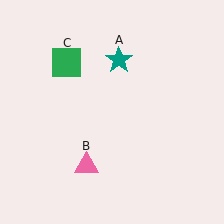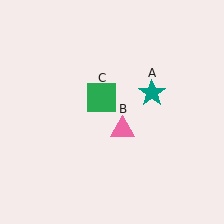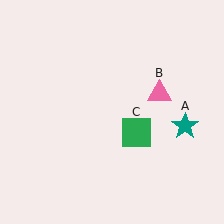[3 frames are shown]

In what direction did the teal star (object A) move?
The teal star (object A) moved down and to the right.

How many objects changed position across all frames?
3 objects changed position: teal star (object A), pink triangle (object B), green square (object C).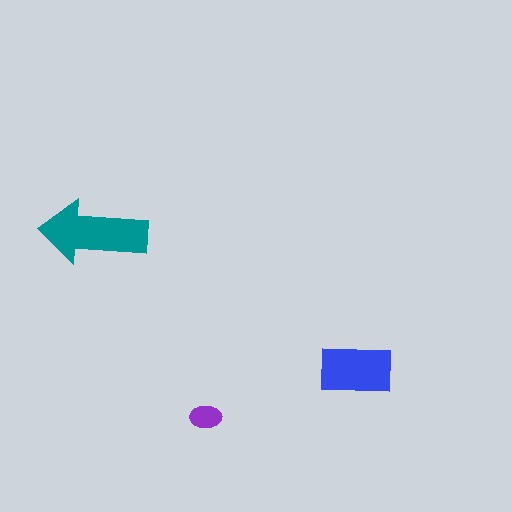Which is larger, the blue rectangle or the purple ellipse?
The blue rectangle.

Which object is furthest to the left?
The teal arrow is leftmost.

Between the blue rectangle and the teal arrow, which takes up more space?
The teal arrow.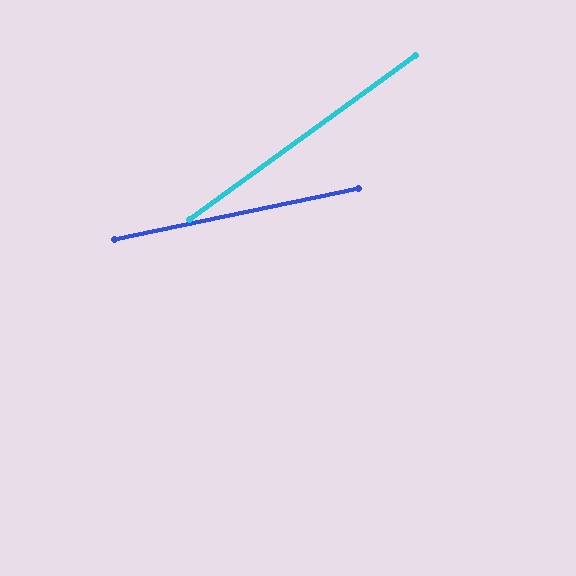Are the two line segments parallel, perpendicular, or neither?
Neither parallel nor perpendicular — they differ by about 24°.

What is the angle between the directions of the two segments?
Approximately 24 degrees.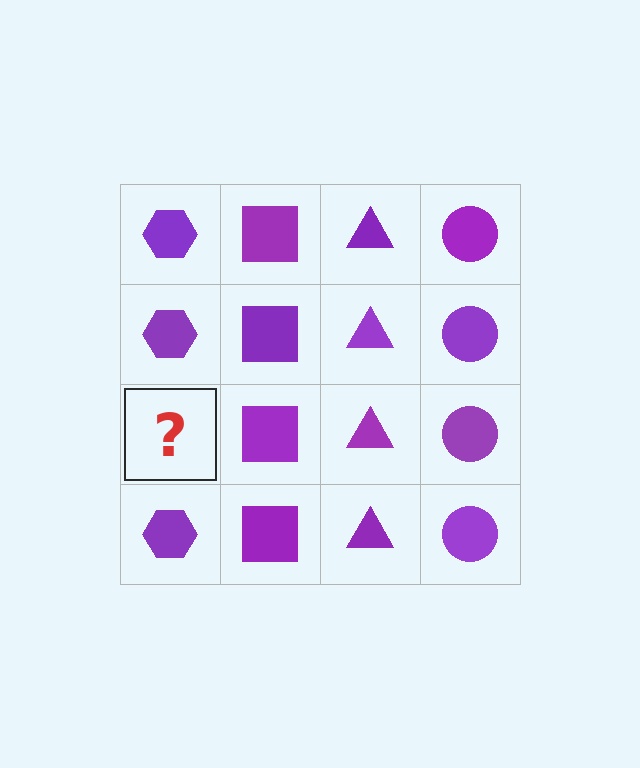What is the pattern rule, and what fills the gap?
The rule is that each column has a consistent shape. The gap should be filled with a purple hexagon.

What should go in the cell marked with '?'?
The missing cell should contain a purple hexagon.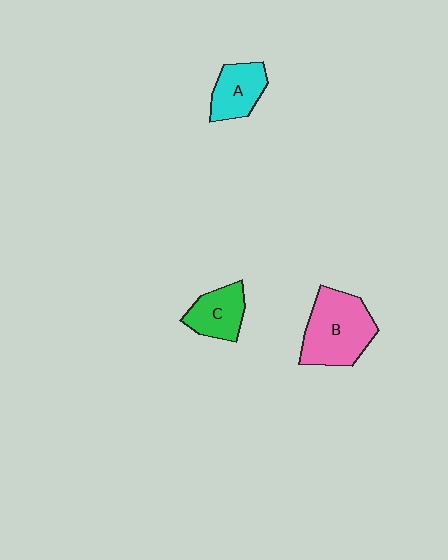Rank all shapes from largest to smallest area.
From largest to smallest: B (pink), C (green), A (cyan).